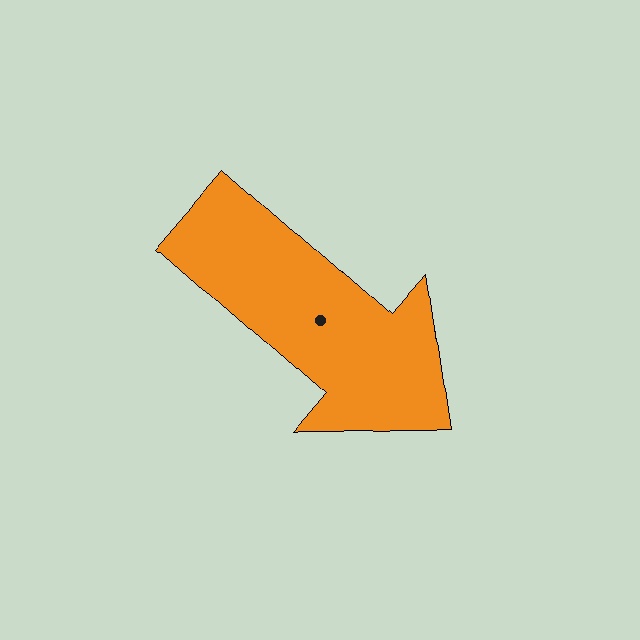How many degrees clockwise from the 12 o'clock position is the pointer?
Approximately 131 degrees.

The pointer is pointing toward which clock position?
Roughly 4 o'clock.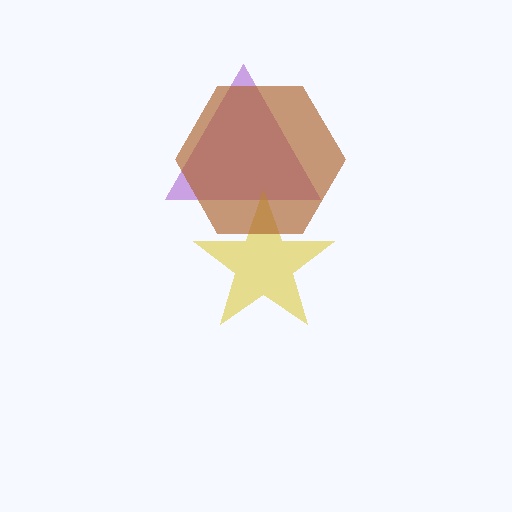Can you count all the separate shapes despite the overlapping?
Yes, there are 3 separate shapes.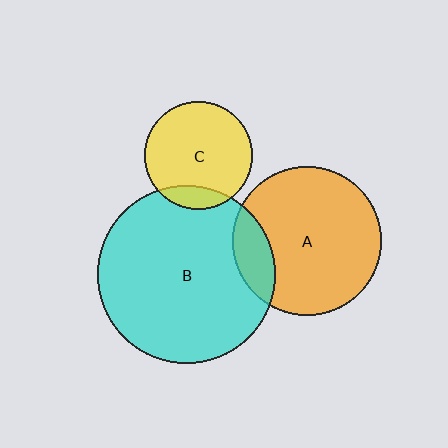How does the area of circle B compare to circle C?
Approximately 2.7 times.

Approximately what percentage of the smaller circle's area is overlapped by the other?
Approximately 15%.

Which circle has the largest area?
Circle B (cyan).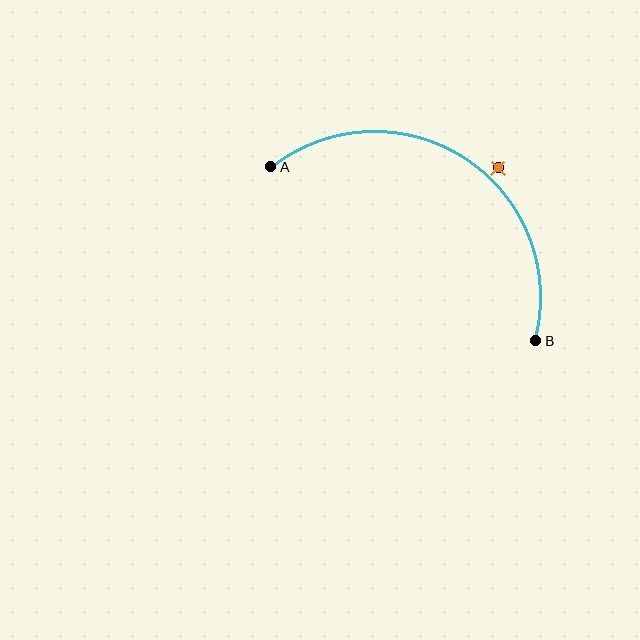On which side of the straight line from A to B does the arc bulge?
The arc bulges above the straight line connecting A and B.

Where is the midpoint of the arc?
The arc midpoint is the point on the curve farthest from the straight line joining A and B. It sits above that line.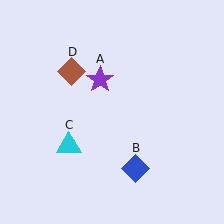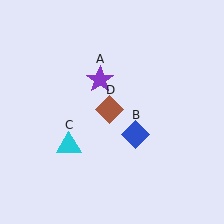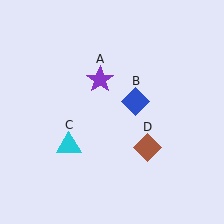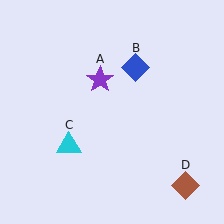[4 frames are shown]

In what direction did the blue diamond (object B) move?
The blue diamond (object B) moved up.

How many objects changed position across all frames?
2 objects changed position: blue diamond (object B), brown diamond (object D).